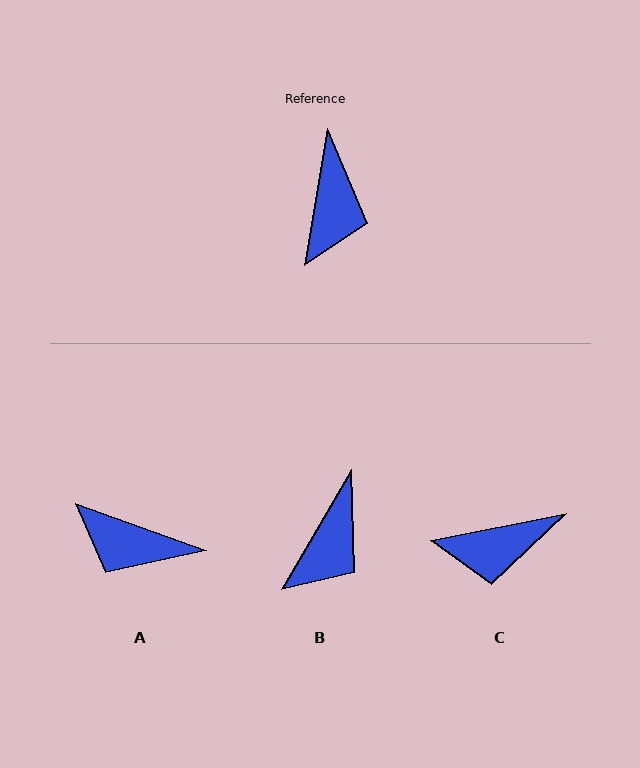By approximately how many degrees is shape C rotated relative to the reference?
Approximately 70 degrees clockwise.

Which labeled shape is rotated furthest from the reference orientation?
A, about 100 degrees away.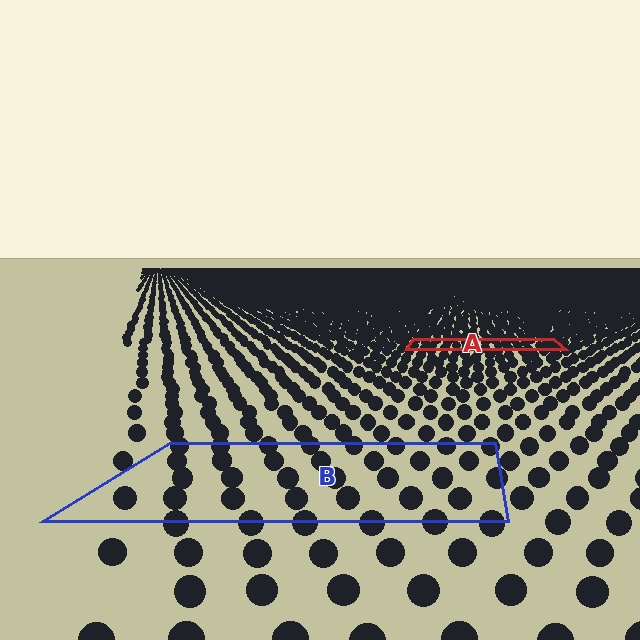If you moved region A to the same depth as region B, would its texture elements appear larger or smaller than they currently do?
They would appear larger. At a closer depth, the same texture elements are projected at a bigger on-screen size.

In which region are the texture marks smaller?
The texture marks are smaller in region A, because it is farther away.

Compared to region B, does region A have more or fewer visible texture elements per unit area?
Region A has more texture elements per unit area — they are packed more densely because it is farther away.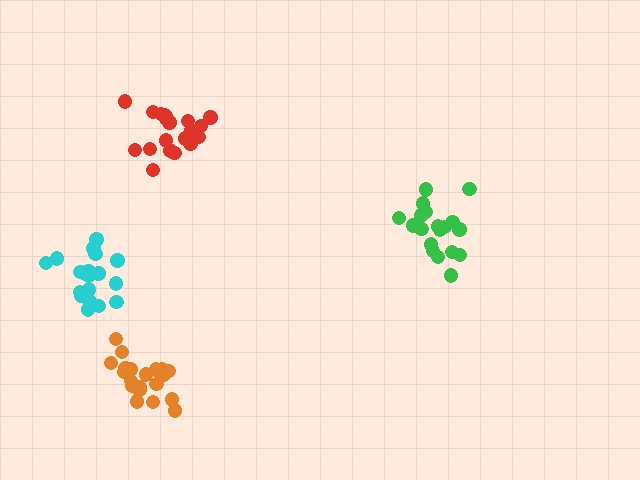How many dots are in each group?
Group 1: 19 dots, Group 2: 19 dots, Group 3: 21 dots, Group 4: 20 dots (79 total).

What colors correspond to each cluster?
The clusters are colored: green, cyan, red, orange.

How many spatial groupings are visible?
There are 4 spatial groupings.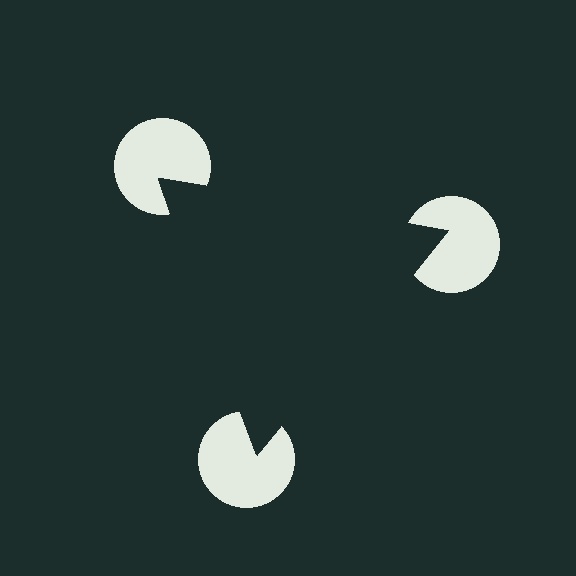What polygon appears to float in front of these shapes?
An illusory triangle — its edges are inferred from the aligned wedge cuts in the pac-man discs, not physically drawn.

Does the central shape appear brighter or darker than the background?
It typically appears slightly darker than the background, even though no actual brightness change is drawn.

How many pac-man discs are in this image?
There are 3 — one at each vertex of the illusory triangle.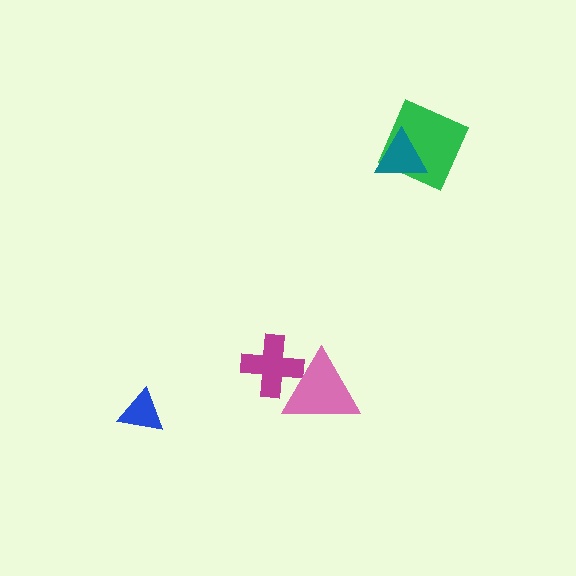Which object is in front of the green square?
The teal triangle is in front of the green square.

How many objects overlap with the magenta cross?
1 object overlaps with the magenta cross.